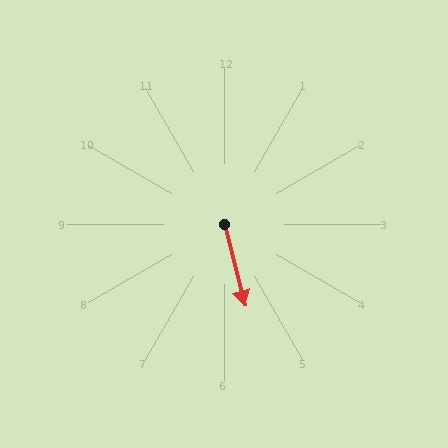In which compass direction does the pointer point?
South.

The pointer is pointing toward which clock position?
Roughly 6 o'clock.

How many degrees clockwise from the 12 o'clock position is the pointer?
Approximately 166 degrees.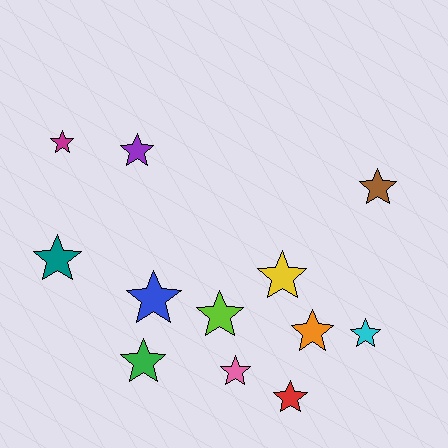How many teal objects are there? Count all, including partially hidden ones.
There is 1 teal object.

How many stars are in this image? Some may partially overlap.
There are 12 stars.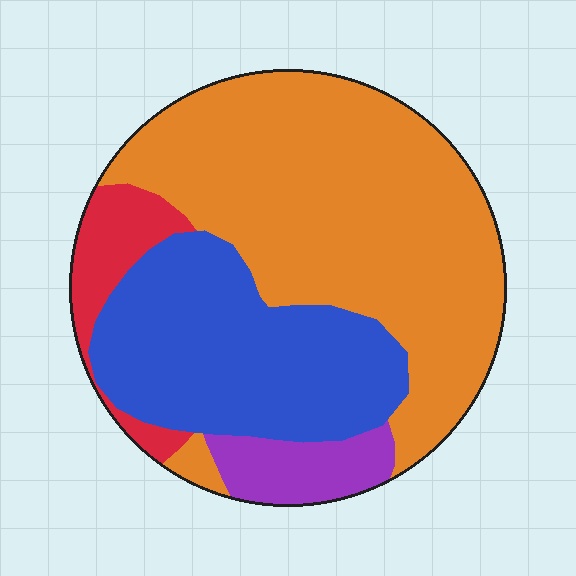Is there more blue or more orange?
Orange.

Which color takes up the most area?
Orange, at roughly 55%.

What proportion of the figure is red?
Red takes up about one tenth (1/10) of the figure.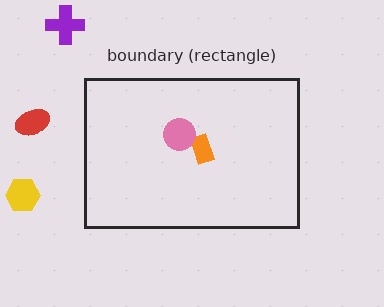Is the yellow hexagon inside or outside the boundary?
Outside.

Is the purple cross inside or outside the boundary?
Outside.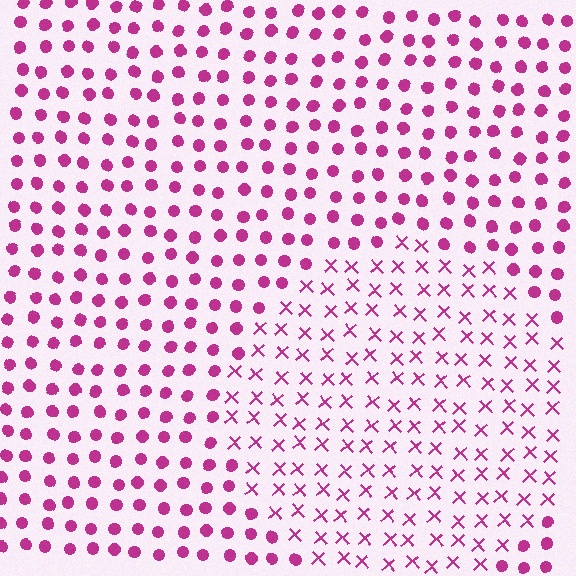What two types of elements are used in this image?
The image uses X marks inside the circle region and circles outside it.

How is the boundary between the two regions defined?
The boundary is defined by a change in element shape: X marks inside vs. circles outside. All elements share the same color and spacing.